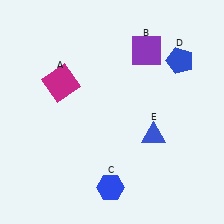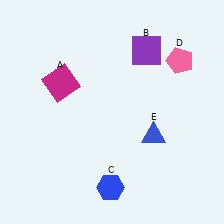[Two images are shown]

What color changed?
The pentagon (D) changed from blue in Image 1 to pink in Image 2.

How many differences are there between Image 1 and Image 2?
There is 1 difference between the two images.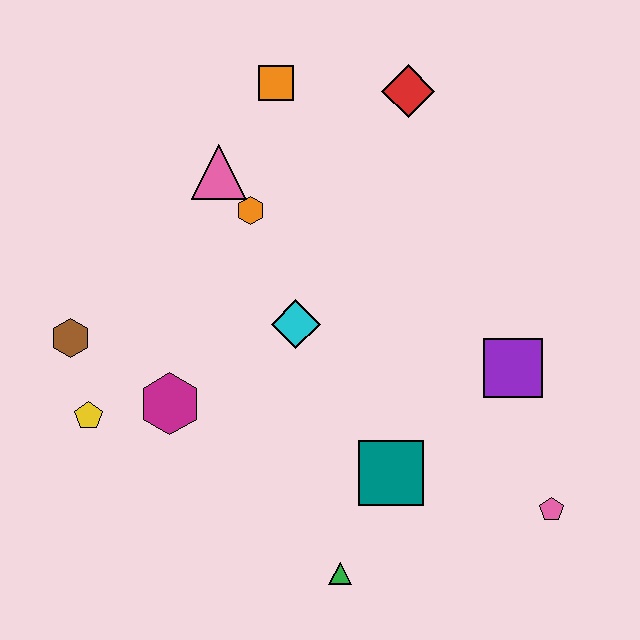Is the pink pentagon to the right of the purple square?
Yes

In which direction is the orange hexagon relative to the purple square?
The orange hexagon is to the left of the purple square.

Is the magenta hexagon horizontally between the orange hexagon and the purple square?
No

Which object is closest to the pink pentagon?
The purple square is closest to the pink pentagon.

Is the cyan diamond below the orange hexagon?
Yes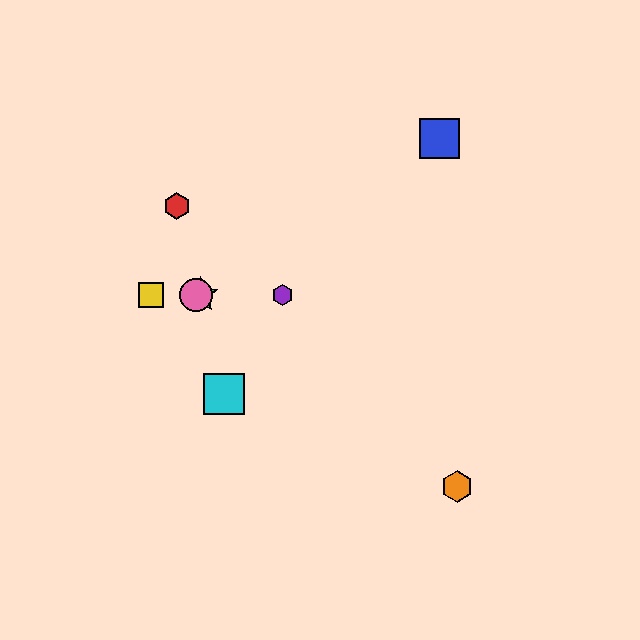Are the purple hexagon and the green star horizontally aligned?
Yes, both are at y≈295.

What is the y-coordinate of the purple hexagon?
The purple hexagon is at y≈295.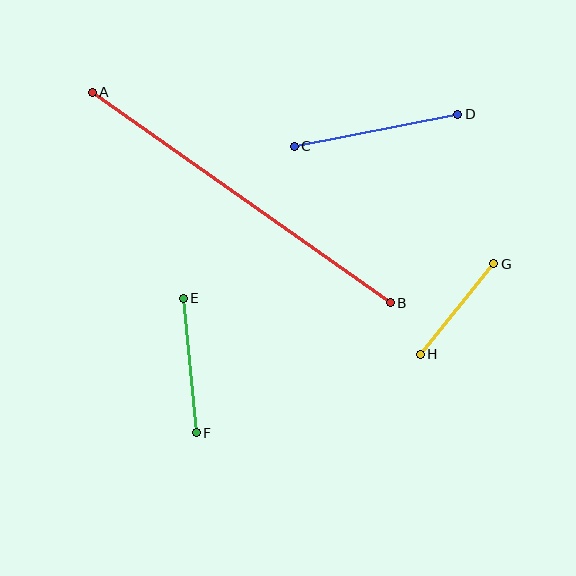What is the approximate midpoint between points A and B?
The midpoint is at approximately (241, 197) pixels.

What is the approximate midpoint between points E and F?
The midpoint is at approximately (190, 365) pixels.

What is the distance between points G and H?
The distance is approximately 117 pixels.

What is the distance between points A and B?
The distance is approximately 365 pixels.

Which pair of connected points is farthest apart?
Points A and B are farthest apart.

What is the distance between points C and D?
The distance is approximately 167 pixels.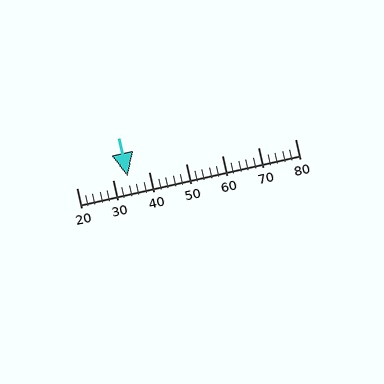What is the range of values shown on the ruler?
The ruler shows values from 20 to 80.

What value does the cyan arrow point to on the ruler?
The cyan arrow points to approximately 34.